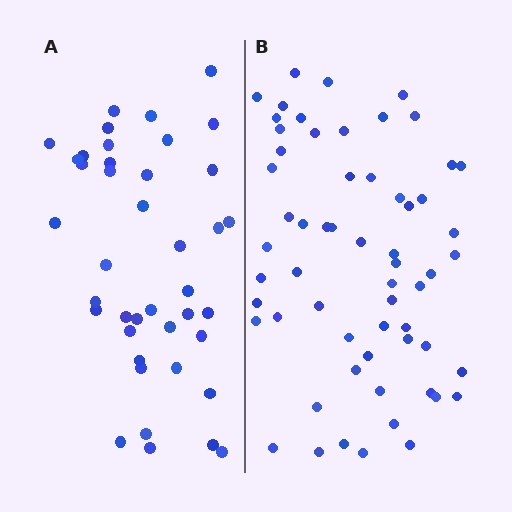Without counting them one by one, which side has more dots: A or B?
Region B (the right region) has more dots.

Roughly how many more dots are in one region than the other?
Region B has approximately 20 more dots than region A.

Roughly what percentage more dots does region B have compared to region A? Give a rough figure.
About 45% more.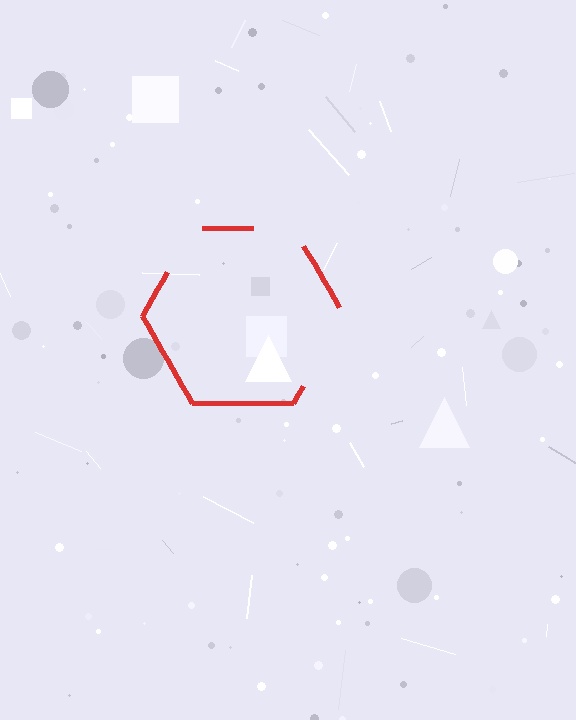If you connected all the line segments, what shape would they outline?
They would outline a hexagon.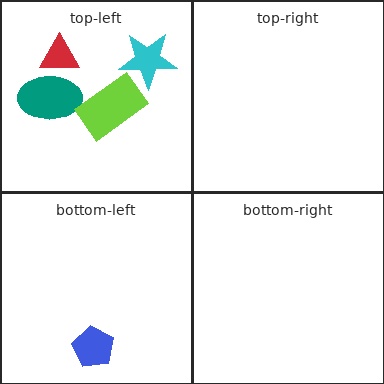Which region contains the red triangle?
The top-left region.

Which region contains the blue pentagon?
The bottom-left region.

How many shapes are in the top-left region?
4.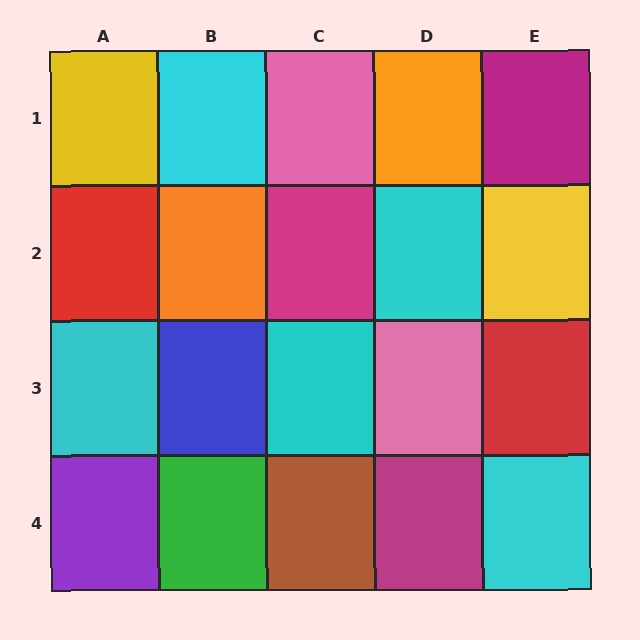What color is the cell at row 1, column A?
Yellow.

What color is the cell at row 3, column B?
Blue.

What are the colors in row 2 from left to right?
Red, orange, magenta, cyan, yellow.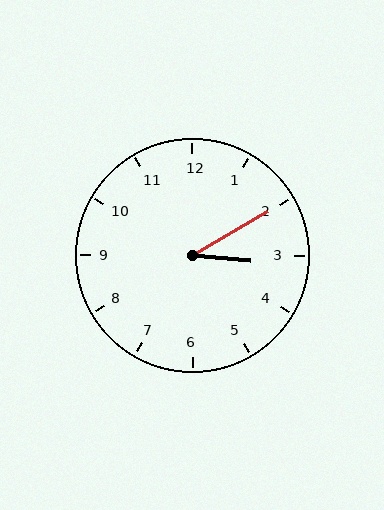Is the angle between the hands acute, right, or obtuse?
It is acute.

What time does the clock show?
3:10.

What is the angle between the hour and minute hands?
Approximately 35 degrees.